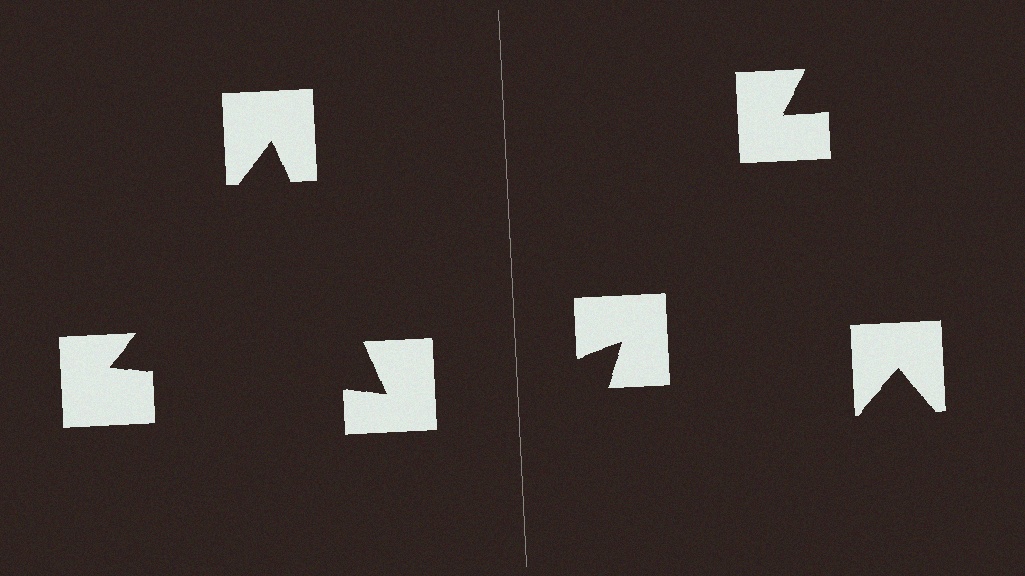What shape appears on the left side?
An illusory triangle.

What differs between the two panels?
The notched squares are positioned identically on both sides; only the wedge orientations differ. On the left they align to a triangle; on the right they are misaligned.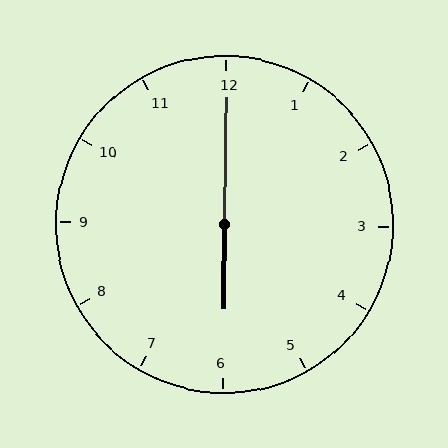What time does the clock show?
6:00.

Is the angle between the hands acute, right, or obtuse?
It is obtuse.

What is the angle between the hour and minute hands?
Approximately 180 degrees.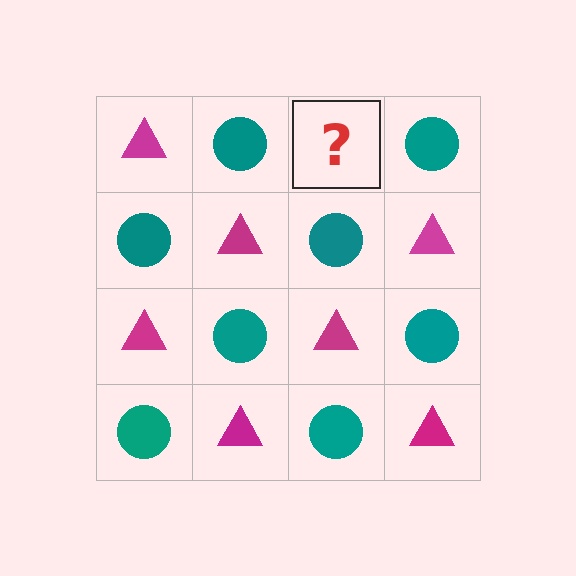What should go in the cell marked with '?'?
The missing cell should contain a magenta triangle.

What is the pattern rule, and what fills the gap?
The rule is that it alternates magenta triangle and teal circle in a checkerboard pattern. The gap should be filled with a magenta triangle.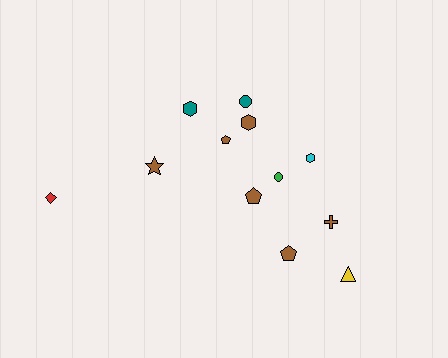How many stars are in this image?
There is 1 star.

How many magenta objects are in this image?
There are no magenta objects.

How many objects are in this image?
There are 12 objects.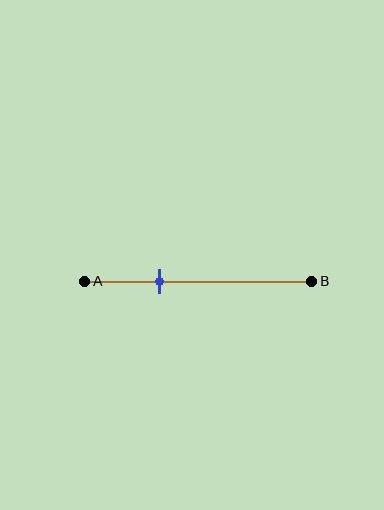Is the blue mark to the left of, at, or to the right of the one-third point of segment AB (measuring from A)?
The blue mark is approximately at the one-third point of segment AB.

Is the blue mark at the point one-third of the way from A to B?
Yes, the mark is approximately at the one-third point.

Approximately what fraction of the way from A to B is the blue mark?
The blue mark is approximately 35% of the way from A to B.